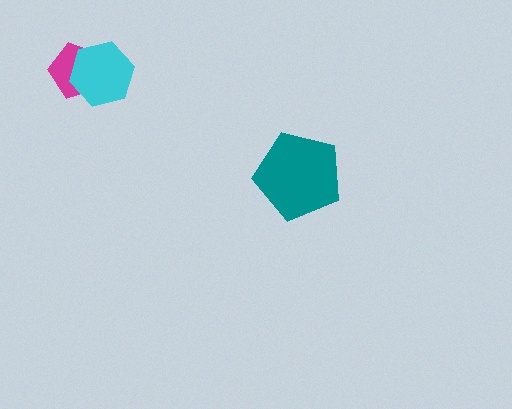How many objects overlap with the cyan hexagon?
1 object overlaps with the cyan hexagon.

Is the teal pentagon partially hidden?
No, no other shape covers it.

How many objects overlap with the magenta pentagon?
1 object overlaps with the magenta pentagon.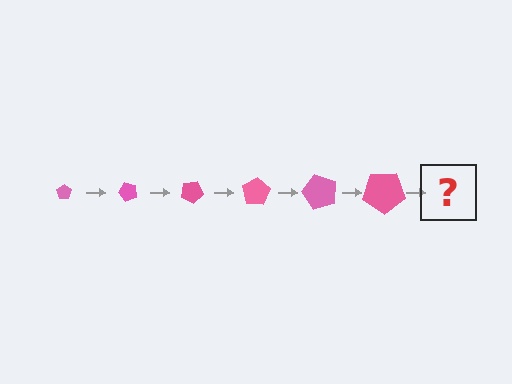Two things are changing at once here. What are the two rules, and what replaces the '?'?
The two rules are that the pentagon grows larger each step and it rotates 50 degrees each step. The '?' should be a pentagon, larger than the previous one and rotated 300 degrees from the start.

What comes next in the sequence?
The next element should be a pentagon, larger than the previous one and rotated 300 degrees from the start.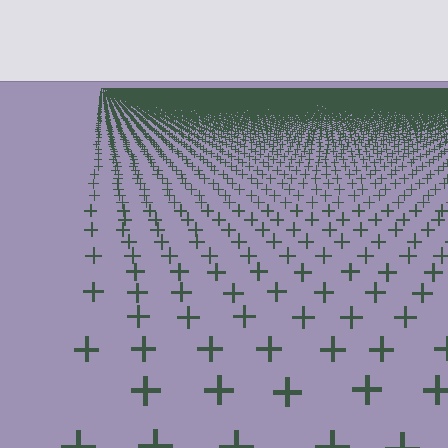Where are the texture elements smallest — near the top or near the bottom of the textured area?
Near the top.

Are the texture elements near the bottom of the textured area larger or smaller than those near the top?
Larger. Near the bottom, elements are closer to the viewer and appear at a bigger on-screen size.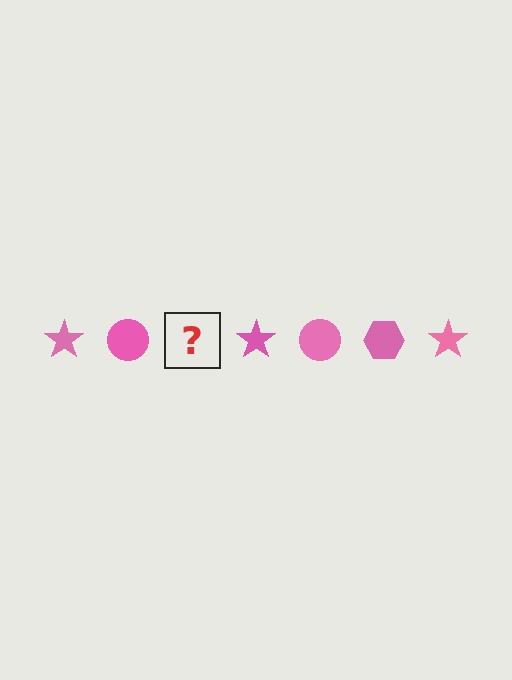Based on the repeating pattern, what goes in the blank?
The blank should be a pink hexagon.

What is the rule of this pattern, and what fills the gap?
The rule is that the pattern cycles through star, circle, hexagon shapes in pink. The gap should be filled with a pink hexagon.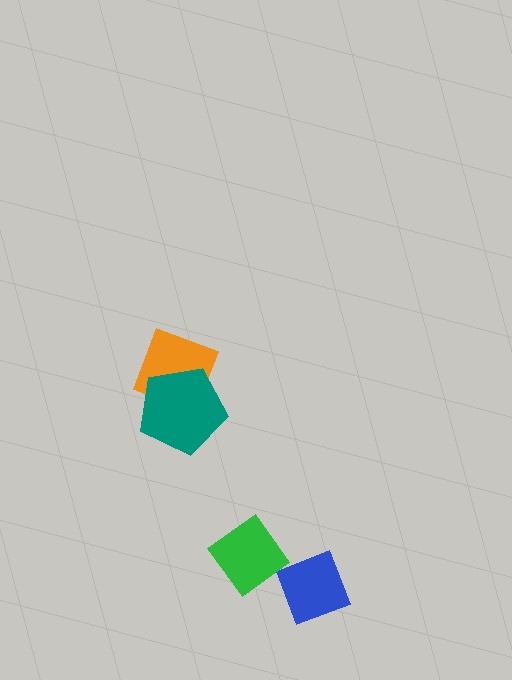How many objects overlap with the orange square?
1 object overlaps with the orange square.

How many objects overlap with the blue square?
0 objects overlap with the blue square.